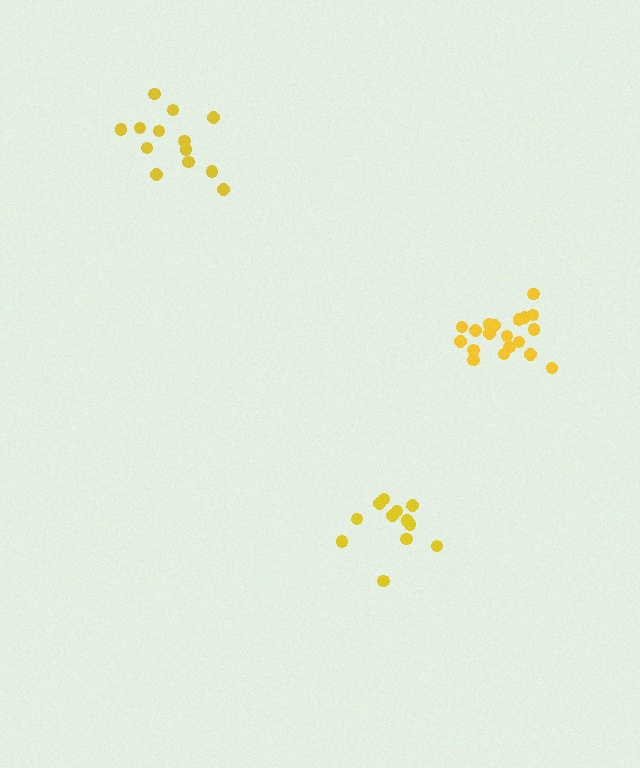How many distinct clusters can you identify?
There are 3 distinct clusters.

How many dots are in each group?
Group 1: 13 dots, Group 2: 13 dots, Group 3: 19 dots (45 total).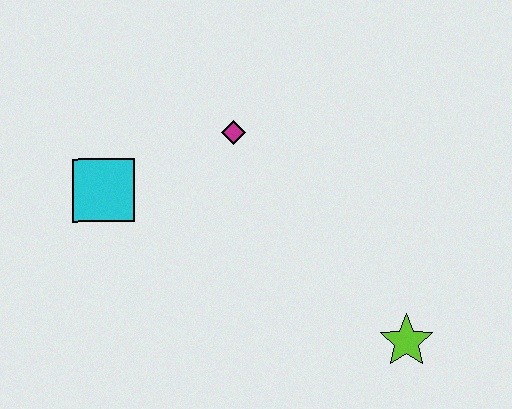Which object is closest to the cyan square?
The magenta diamond is closest to the cyan square.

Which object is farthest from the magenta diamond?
The lime star is farthest from the magenta diamond.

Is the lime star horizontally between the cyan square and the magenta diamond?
No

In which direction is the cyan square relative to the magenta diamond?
The cyan square is to the left of the magenta diamond.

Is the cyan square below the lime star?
No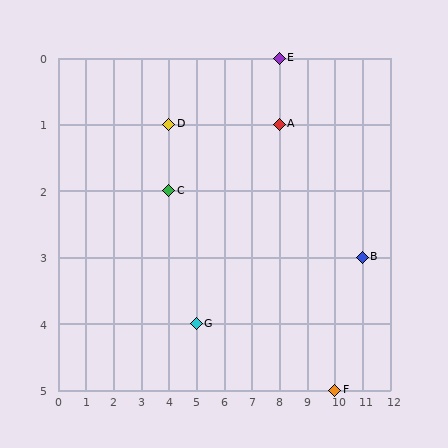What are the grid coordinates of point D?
Point D is at grid coordinates (4, 1).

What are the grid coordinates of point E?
Point E is at grid coordinates (8, 0).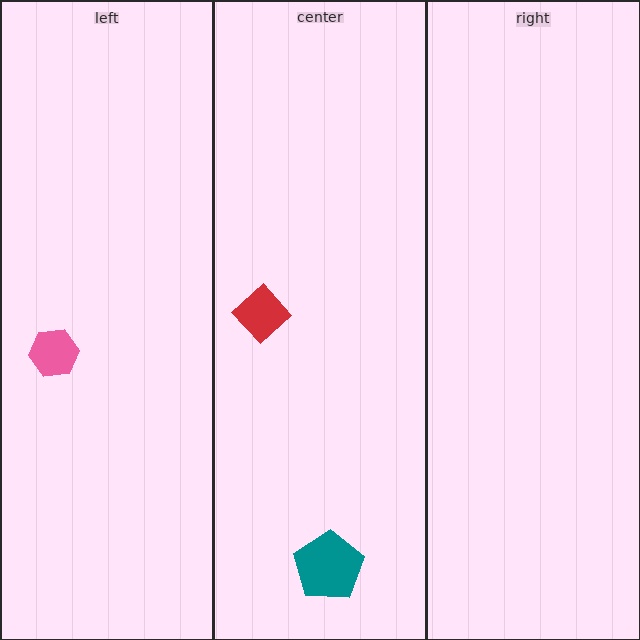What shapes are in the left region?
The pink hexagon.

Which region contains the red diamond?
The center region.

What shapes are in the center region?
The teal pentagon, the red diamond.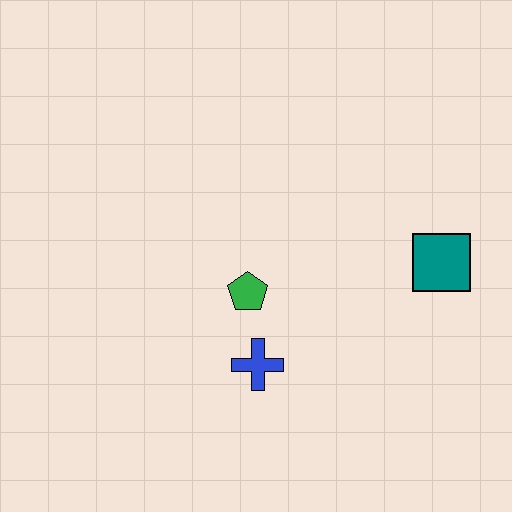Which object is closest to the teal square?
The green pentagon is closest to the teal square.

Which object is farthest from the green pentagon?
The teal square is farthest from the green pentagon.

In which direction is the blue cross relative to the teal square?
The blue cross is to the left of the teal square.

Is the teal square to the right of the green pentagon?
Yes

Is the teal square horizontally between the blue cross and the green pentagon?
No